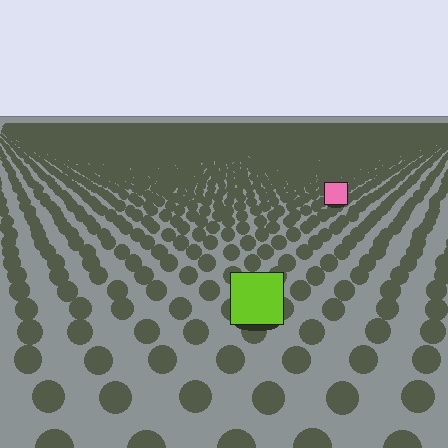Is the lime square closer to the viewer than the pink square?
Yes. The lime square is closer — you can tell from the texture gradient: the ground texture is coarser near it.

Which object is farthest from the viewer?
The pink square is farthest from the viewer. It appears smaller and the ground texture around it is denser.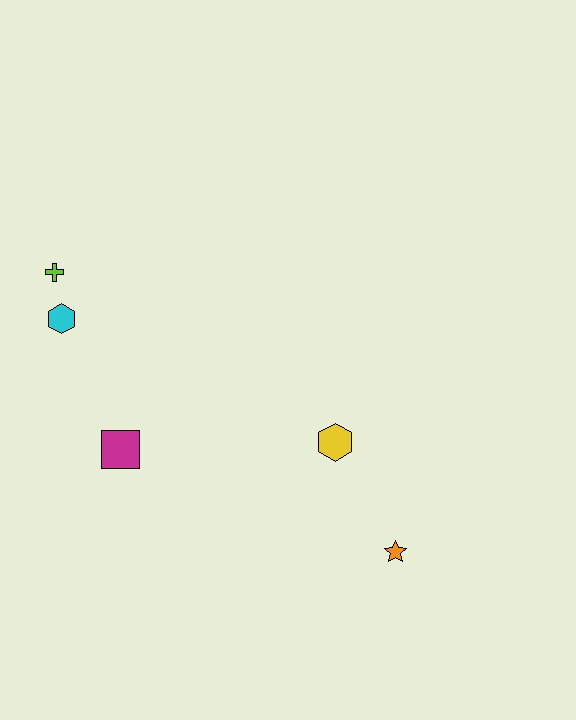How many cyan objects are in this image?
There is 1 cyan object.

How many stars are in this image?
There is 1 star.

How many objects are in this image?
There are 5 objects.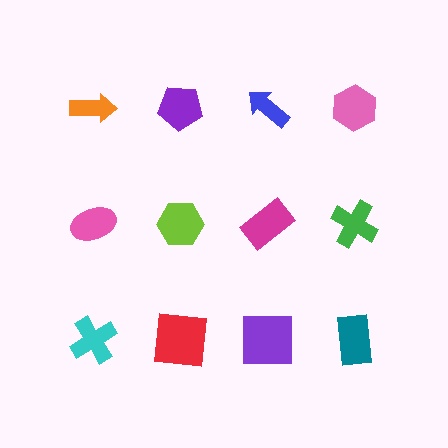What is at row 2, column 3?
A magenta rectangle.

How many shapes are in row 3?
4 shapes.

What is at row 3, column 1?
A cyan cross.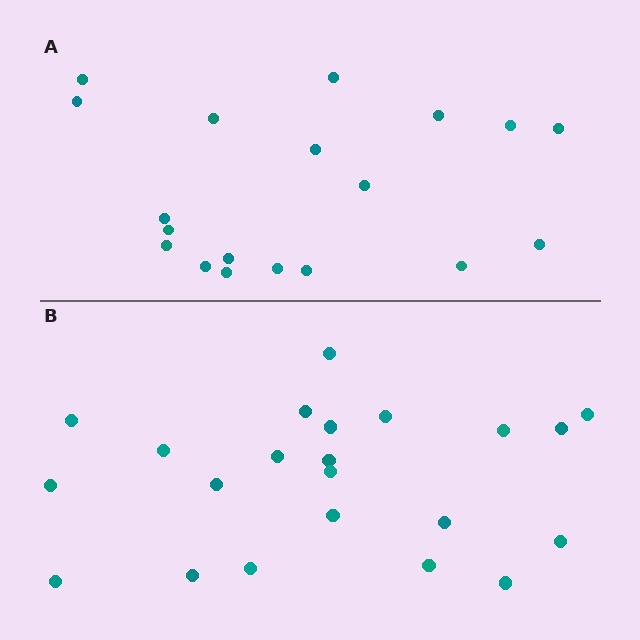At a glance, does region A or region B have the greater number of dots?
Region B (the bottom region) has more dots.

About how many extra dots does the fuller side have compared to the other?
Region B has just a few more — roughly 2 or 3 more dots than region A.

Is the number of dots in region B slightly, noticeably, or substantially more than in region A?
Region B has only slightly more — the two regions are fairly close. The ratio is roughly 1.2 to 1.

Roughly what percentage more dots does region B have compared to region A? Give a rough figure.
About 15% more.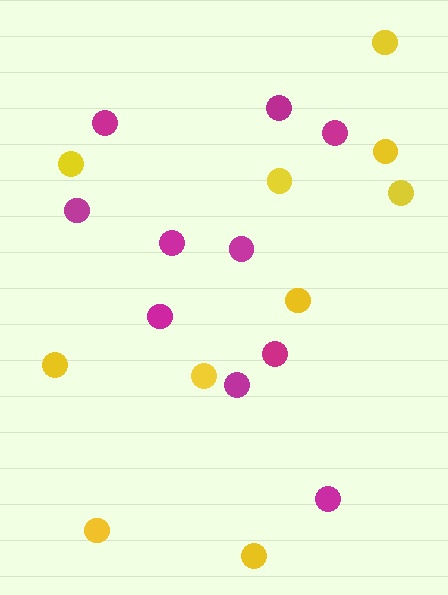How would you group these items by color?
There are 2 groups: one group of magenta circles (10) and one group of yellow circles (10).